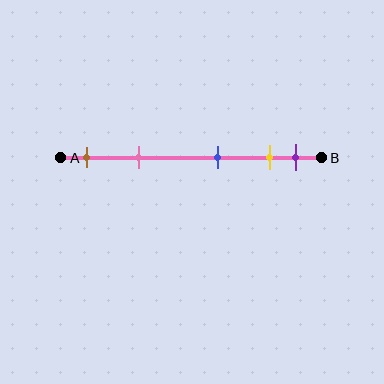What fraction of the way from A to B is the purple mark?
The purple mark is approximately 90% (0.9) of the way from A to B.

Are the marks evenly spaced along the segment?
No, the marks are not evenly spaced.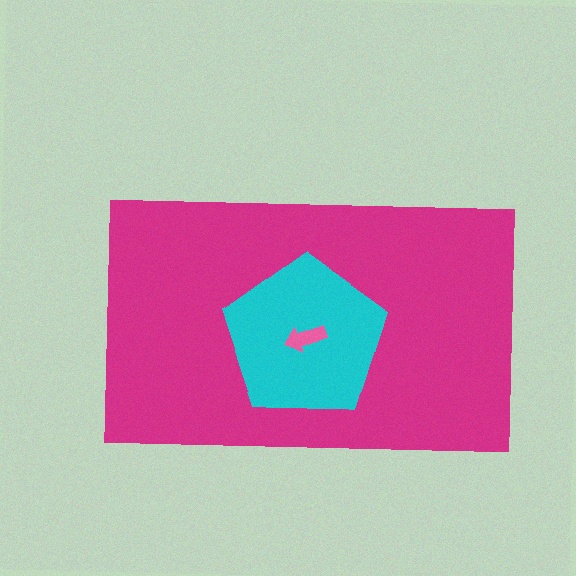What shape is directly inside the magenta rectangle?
The cyan pentagon.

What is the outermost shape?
The magenta rectangle.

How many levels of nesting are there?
3.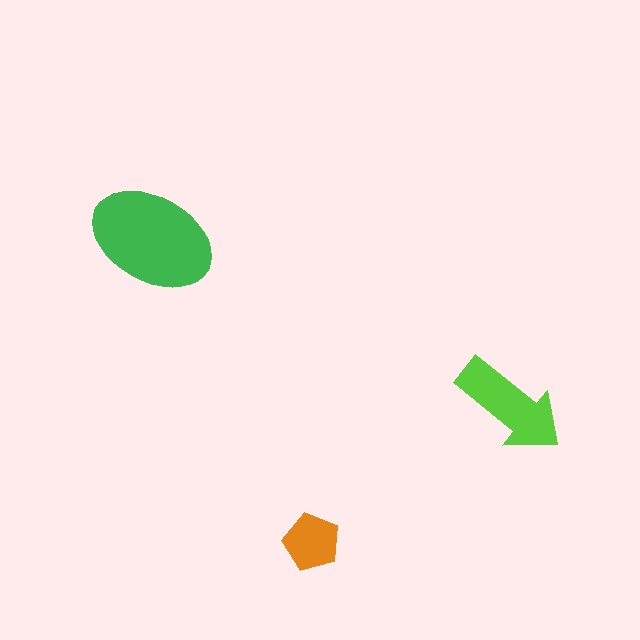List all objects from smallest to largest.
The orange pentagon, the lime arrow, the green ellipse.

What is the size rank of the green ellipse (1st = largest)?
1st.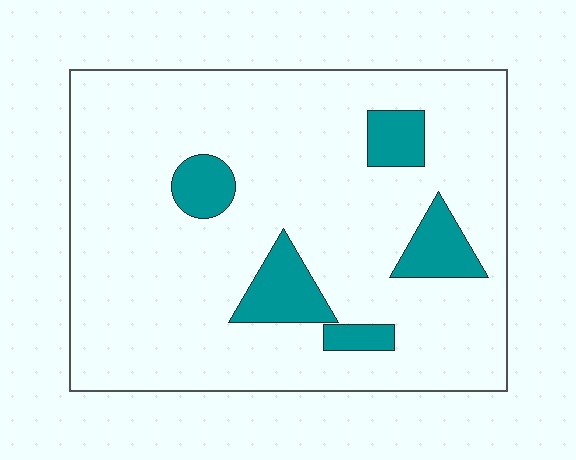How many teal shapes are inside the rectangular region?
5.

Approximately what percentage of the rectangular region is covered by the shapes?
Approximately 15%.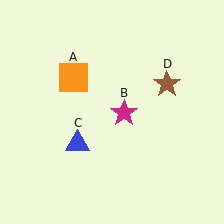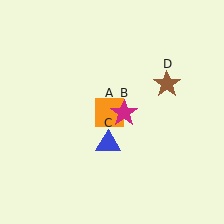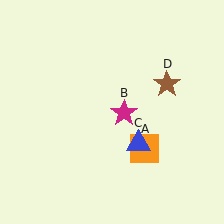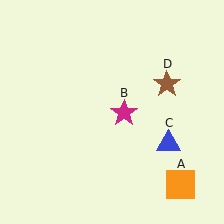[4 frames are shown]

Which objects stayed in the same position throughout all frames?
Magenta star (object B) and brown star (object D) remained stationary.